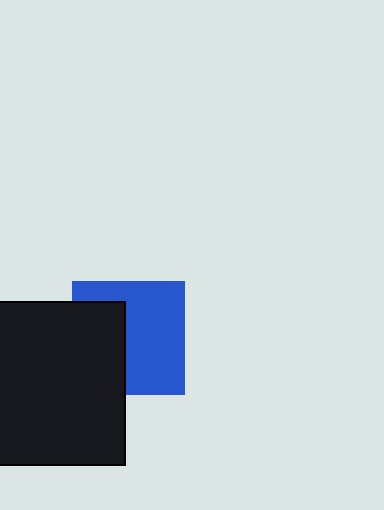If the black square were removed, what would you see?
You would see the complete blue square.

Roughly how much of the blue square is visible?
About half of it is visible (roughly 61%).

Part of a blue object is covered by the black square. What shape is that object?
It is a square.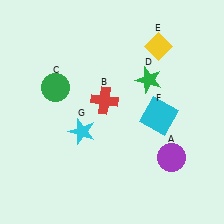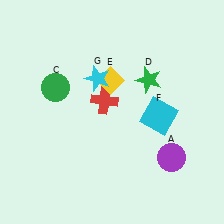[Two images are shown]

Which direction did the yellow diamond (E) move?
The yellow diamond (E) moved left.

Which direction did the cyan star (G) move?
The cyan star (G) moved up.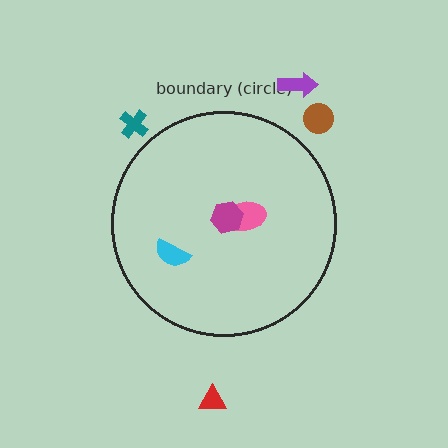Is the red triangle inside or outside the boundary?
Outside.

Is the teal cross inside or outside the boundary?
Outside.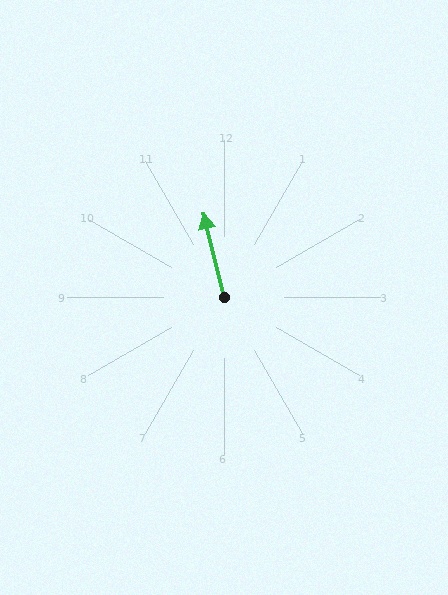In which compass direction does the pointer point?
North.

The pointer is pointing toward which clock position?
Roughly 12 o'clock.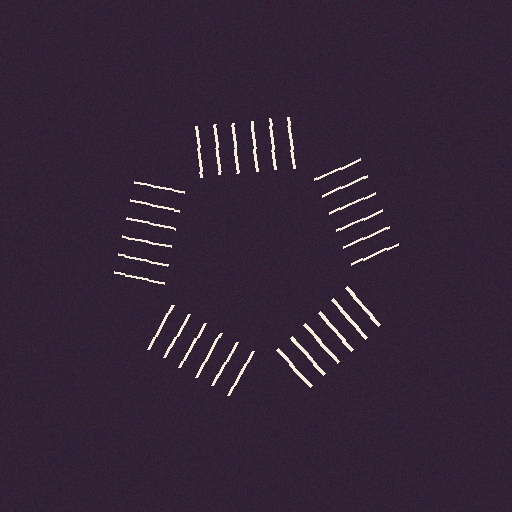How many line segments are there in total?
30 — 6 along each of the 5 edges.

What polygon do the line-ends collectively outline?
An illusory pentagon — the line segments terminate on its edges but no continuous stroke is drawn.